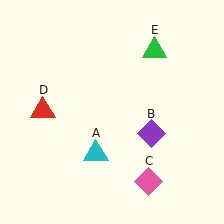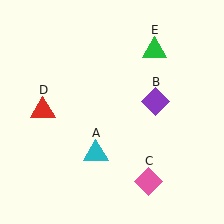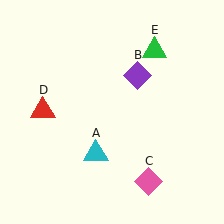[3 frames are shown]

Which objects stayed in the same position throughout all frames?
Cyan triangle (object A) and pink diamond (object C) and red triangle (object D) and green triangle (object E) remained stationary.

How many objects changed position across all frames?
1 object changed position: purple diamond (object B).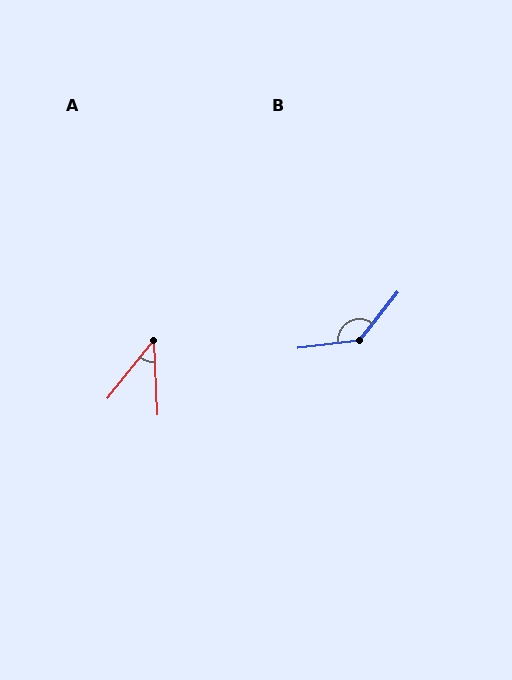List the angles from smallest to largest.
A (41°), B (135°).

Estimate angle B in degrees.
Approximately 135 degrees.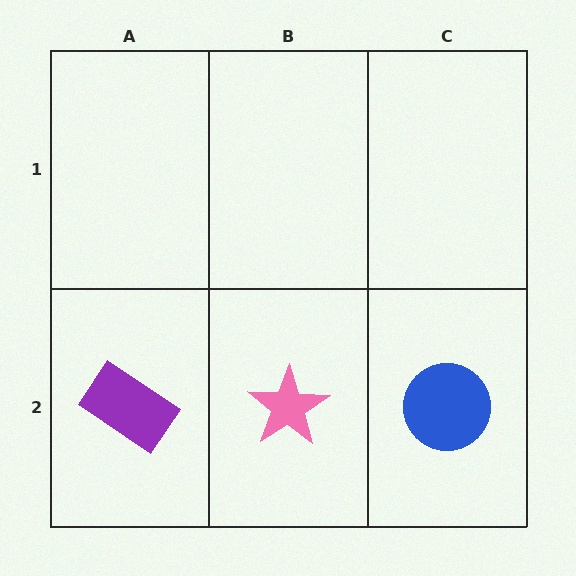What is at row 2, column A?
A purple rectangle.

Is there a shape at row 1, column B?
No, that cell is empty.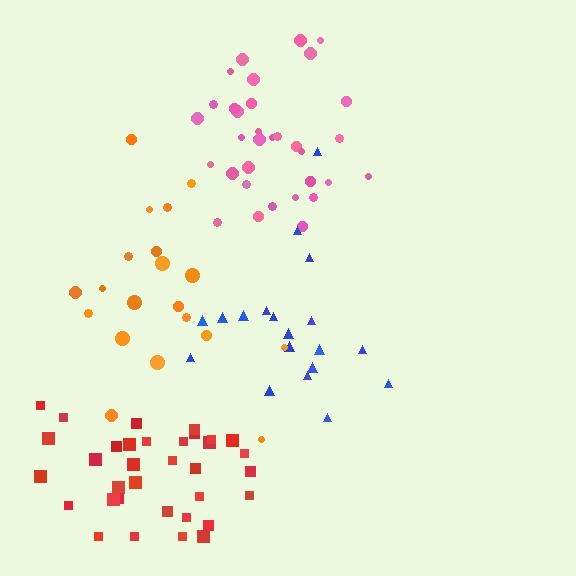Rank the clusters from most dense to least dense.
red, pink, blue, orange.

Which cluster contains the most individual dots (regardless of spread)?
Red (34).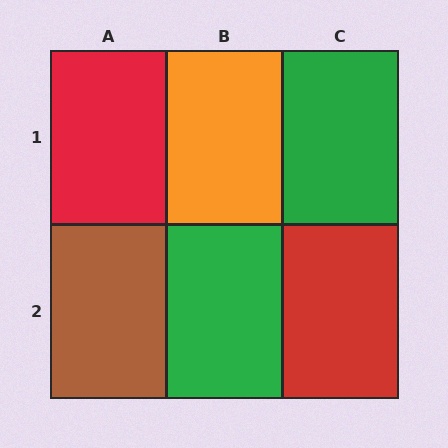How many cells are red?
2 cells are red.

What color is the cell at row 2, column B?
Green.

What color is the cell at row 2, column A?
Brown.